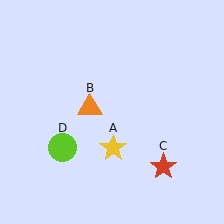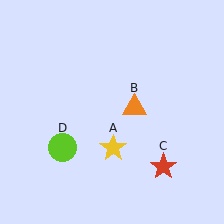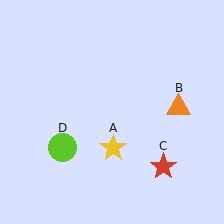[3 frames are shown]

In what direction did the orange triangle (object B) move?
The orange triangle (object B) moved right.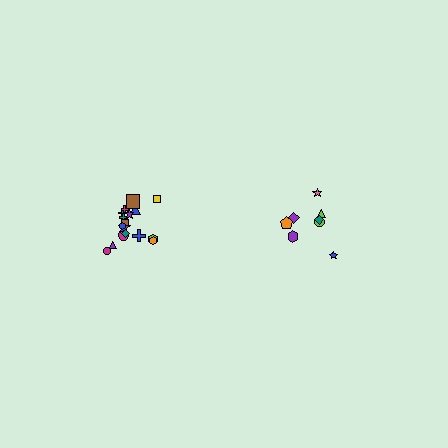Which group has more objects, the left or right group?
The left group.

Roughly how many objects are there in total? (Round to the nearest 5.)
Roughly 25 objects in total.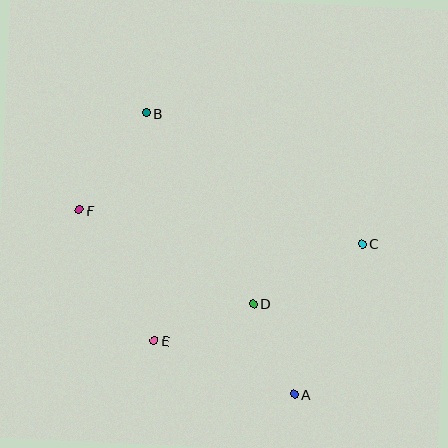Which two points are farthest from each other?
Points A and B are farthest from each other.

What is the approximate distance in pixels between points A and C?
The distance between A and C is approximately 165 pixels.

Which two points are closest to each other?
Points A and D are closest to each other.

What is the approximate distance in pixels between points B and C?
The distance between B and C is approximately 252 pixels.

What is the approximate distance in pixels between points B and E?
The distance between B and E is approximately 228 pixels.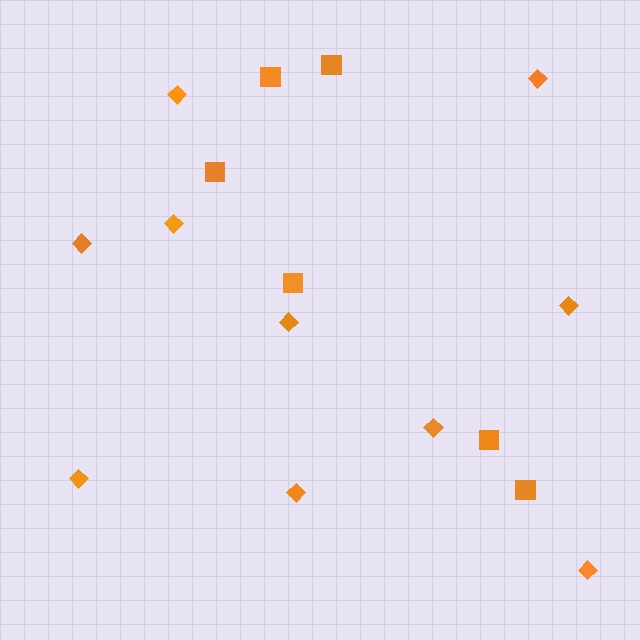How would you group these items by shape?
There are 2 groups: one group of squares (6) and one group of diamonds (10).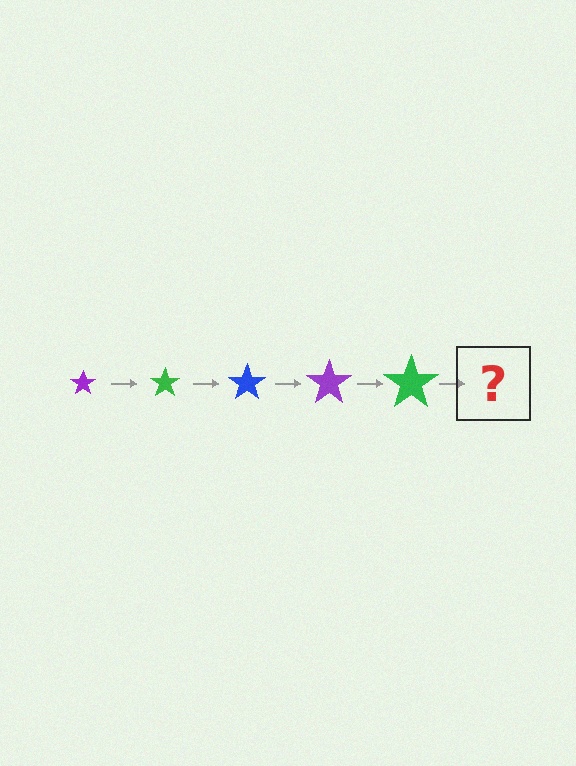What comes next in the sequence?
The next element should be a blue star, larger than the previous one.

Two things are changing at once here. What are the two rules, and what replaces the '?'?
The two rules are that the star grows larger each step and the color cycles through purple, green, and blue. The '?' should be a blue star, larger than the previous one.